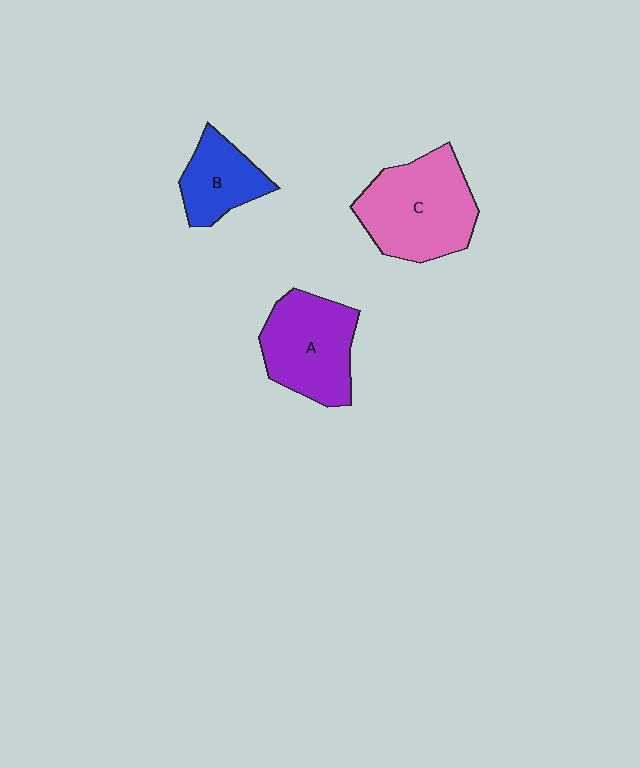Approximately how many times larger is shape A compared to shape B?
Approximately 1.6 times.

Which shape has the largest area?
Shape C (pink).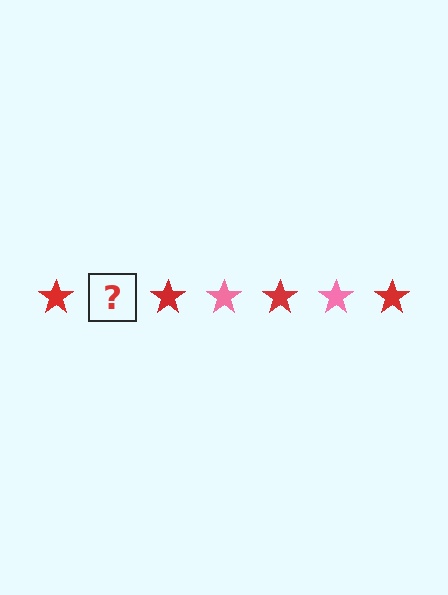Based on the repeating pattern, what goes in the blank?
The blank should be a pink star.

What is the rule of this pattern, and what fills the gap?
The rule is that the pattern cycles through red, pink stars. The gap should be filled with a pink star.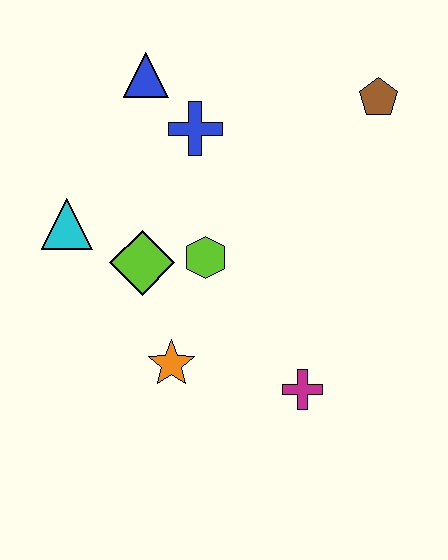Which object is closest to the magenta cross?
The orange star is closest to the magenta cross.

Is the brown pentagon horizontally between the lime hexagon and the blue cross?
No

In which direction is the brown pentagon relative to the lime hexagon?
The brown pentagon is to the right of the lime hexagon.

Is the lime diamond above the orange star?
Yes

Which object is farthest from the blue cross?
The magenta cross is farthest from the blue cross.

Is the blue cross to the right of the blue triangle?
Yes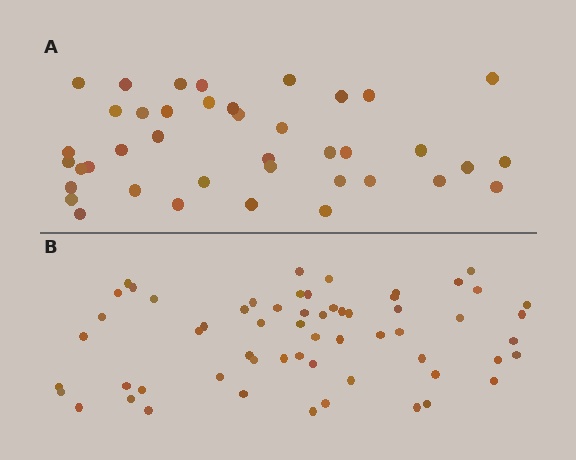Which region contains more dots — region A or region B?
Region B (the bottom region) has more dots.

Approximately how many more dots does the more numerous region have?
Region B has approximately 20 more dots than region A.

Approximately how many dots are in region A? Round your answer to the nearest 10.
About 40 dots.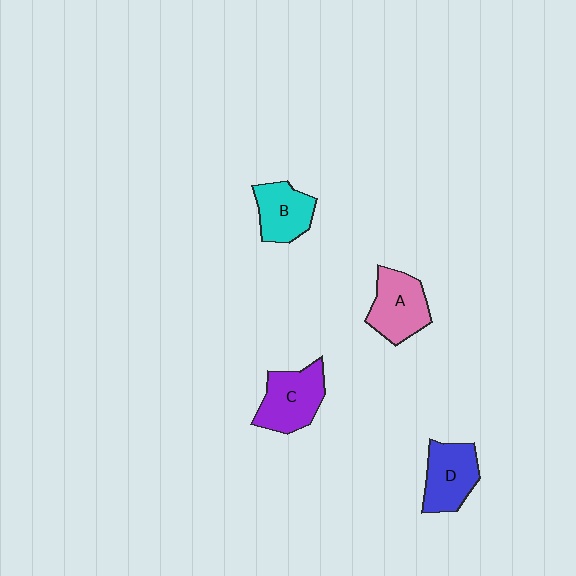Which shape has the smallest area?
Shape B (cyan).